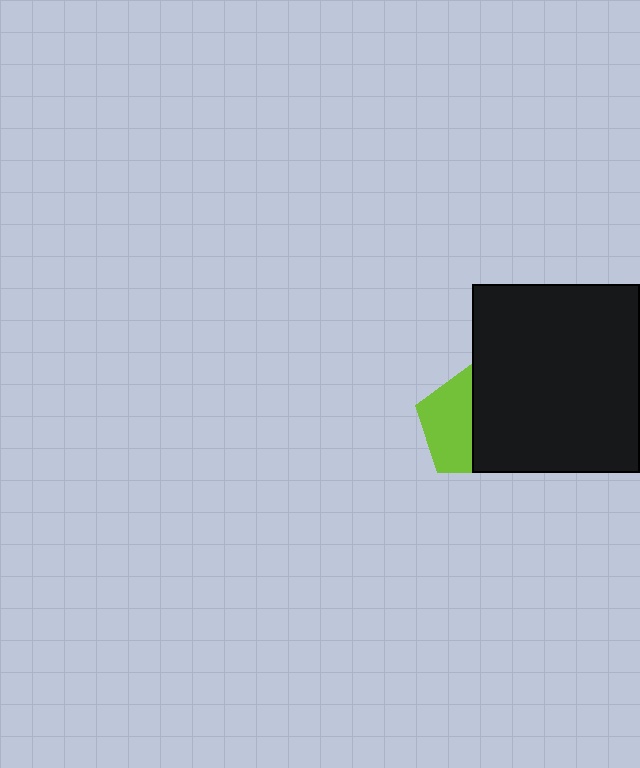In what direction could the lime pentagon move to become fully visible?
The lime pentagon could move left. That would shift it out from behind the black rectangle entirely.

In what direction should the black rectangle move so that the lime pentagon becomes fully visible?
The black rectangle should move right. That is the shortest direction to clear the overlap and leave the lime pentagon fully visible.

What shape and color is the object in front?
The object in front is a black rectangle.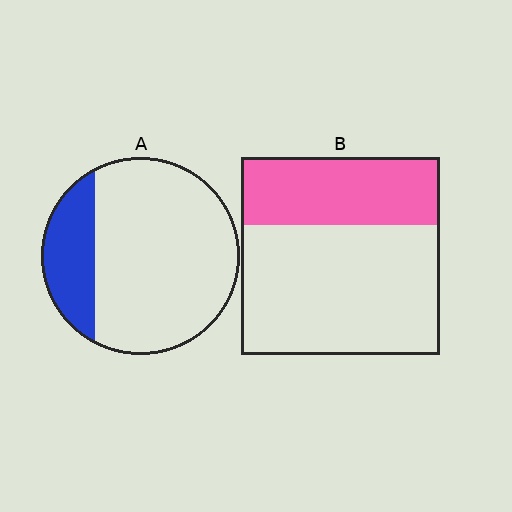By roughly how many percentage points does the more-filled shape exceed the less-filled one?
By roughly 10 percentage points (B over A).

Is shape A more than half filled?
No.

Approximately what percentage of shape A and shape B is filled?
A is approximately 20% and B is approximately 35%.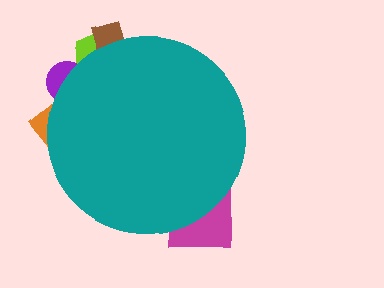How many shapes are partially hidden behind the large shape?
5 shapes are partially hidden.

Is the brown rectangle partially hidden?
Yes, the brown rectangle is partially hidden behind the teal circle.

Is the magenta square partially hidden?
Yes, the magenta square is partially hidden behind the teal circle.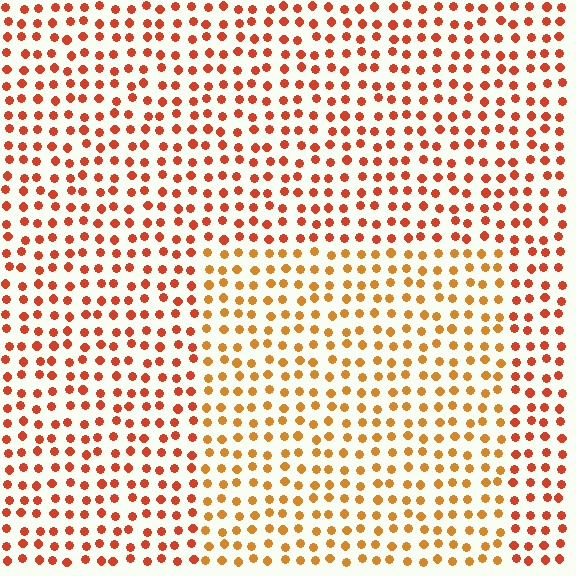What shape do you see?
I see a rectangle.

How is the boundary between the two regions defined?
The boundary is defined purely by a slight shift in hue (about 26 degrees). Spacing, size, and orientation are identical on both sides.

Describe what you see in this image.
The image is filled with small red elements in a uniform arrangement. A rectangle-shaped region is visible where the elements are tinted to a slightly different hue, forming a subtle color boundary.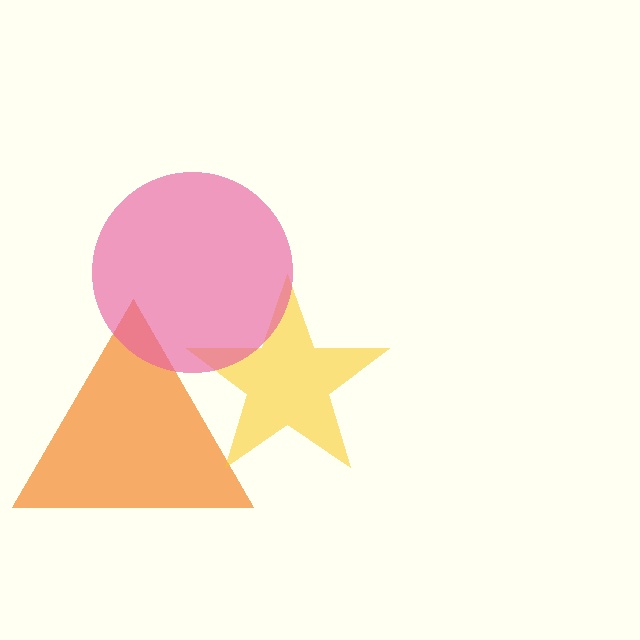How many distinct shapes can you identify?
There are 3 distinct shapes: an orange triangle, a yellow star, a pink circle.